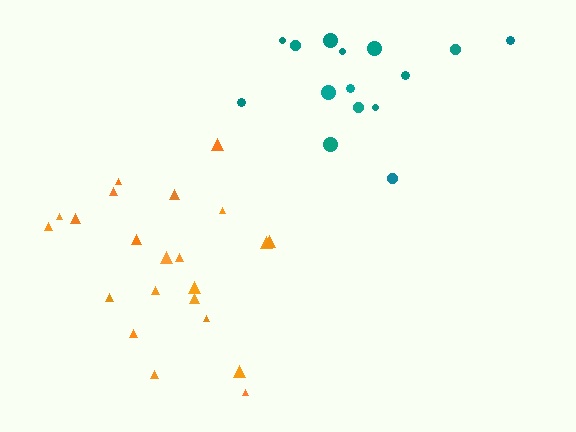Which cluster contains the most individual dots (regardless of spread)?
Orange (22).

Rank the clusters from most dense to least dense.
orange, teal.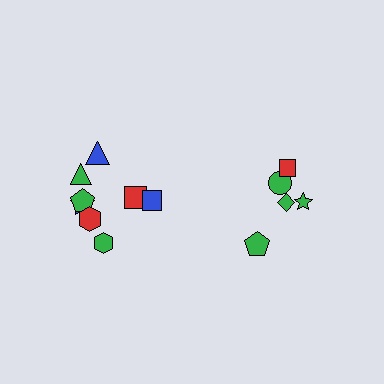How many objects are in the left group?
There are 8 objects.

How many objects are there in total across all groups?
There are 13 objects.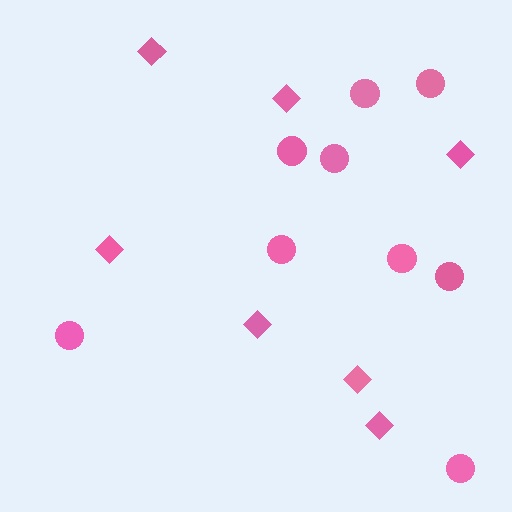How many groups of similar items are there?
There are 2 groups: one group of diamonds (7) and one group of circles (9).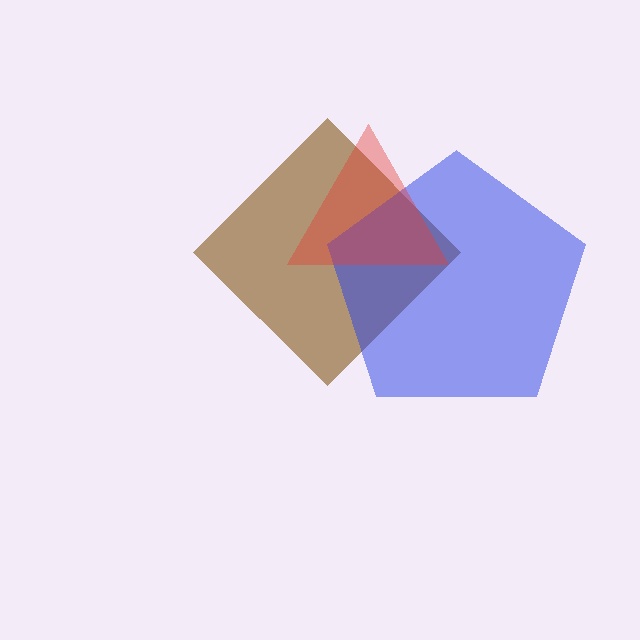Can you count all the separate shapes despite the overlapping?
Yes, there are 3 separate shapes.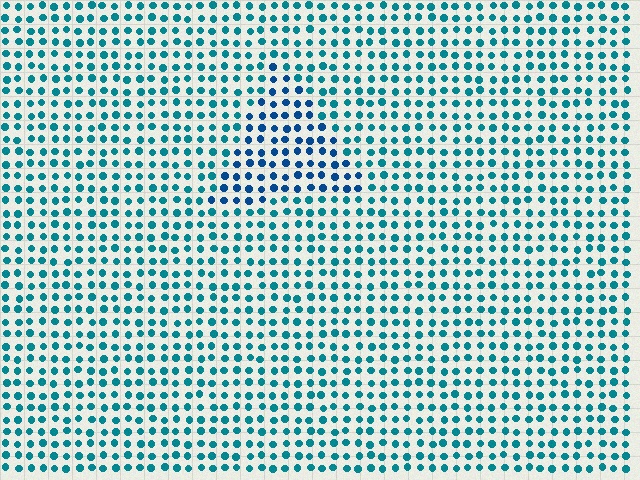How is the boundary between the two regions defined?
The boundary is defined purely by a slight shift in hue (about 27 degrees). Spacing, size, and orientation are identical on both sides.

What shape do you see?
I see a triangle.